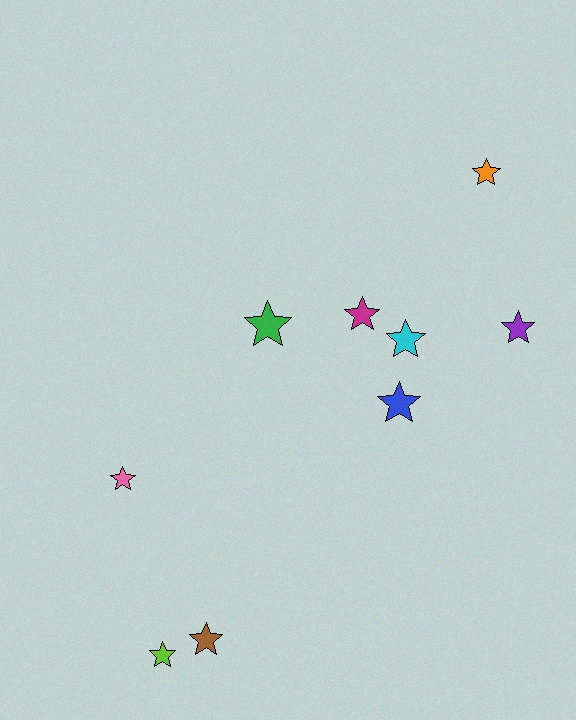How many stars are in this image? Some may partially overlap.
There are 9 stars.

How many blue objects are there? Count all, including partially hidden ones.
There is 1 blue object.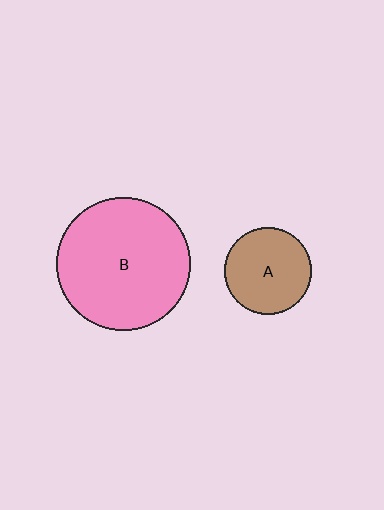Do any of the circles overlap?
No, none of the circles overlap.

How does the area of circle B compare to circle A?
Approximately 2.4 times.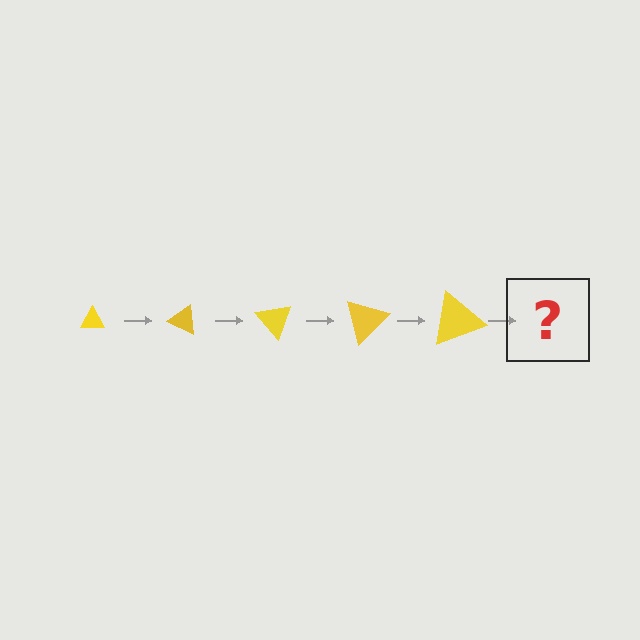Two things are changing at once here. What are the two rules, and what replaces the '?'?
The two rules are that the triangle grows larger each step and it rotates 25 degrees each step. The '?' should be a triangle, larger than the previous one and rotated 125 degrees from the start.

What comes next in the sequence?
The next element should be a triangle, larger than the previous one and rotated 125 degrees from the start.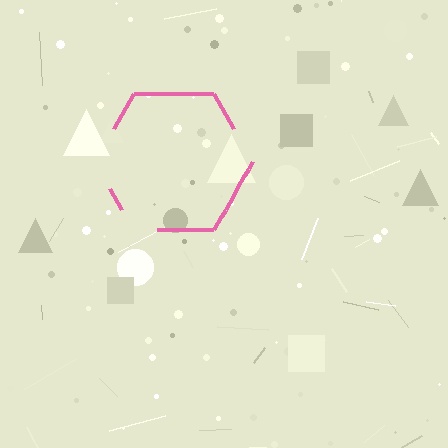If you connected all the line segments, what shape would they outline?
They would outline a hexagon.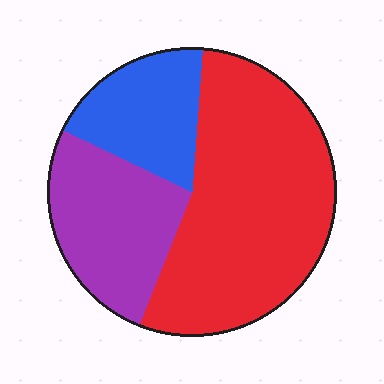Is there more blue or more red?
Red.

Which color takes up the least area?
Blue, at roughly 20%.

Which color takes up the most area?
Red, at roughly 55%.